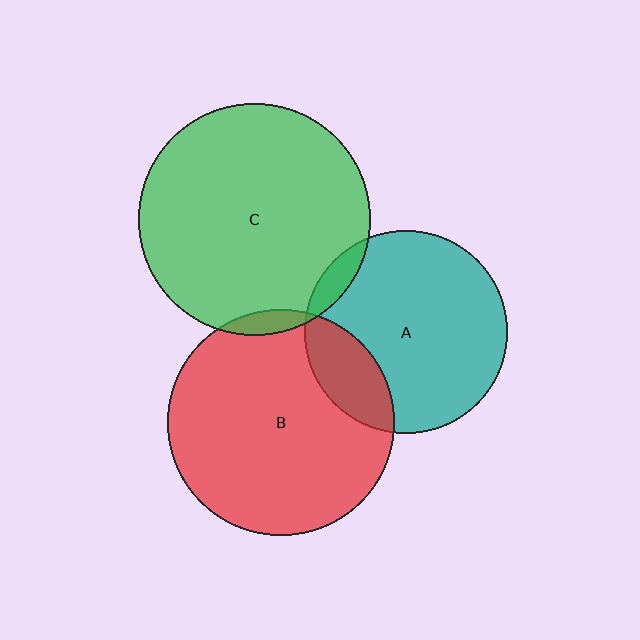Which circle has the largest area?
Circle C (green).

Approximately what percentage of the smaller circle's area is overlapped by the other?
Approximately 5%.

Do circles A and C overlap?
Yes.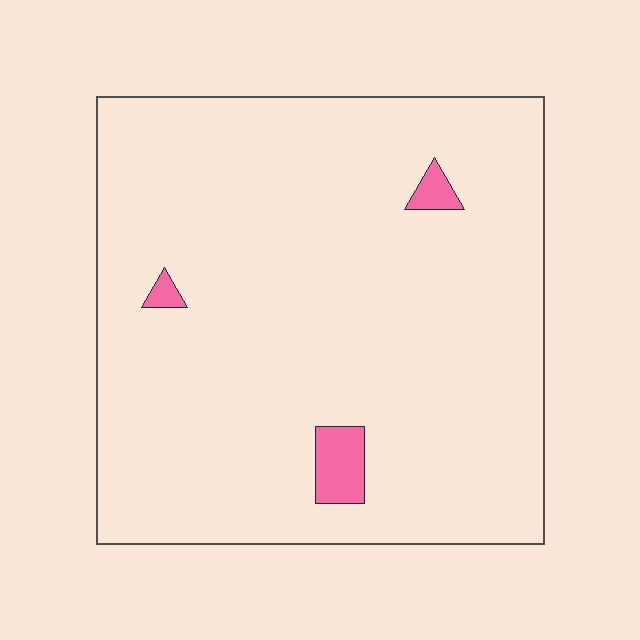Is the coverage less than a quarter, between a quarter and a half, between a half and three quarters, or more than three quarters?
Less than a quarter.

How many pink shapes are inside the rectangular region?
3.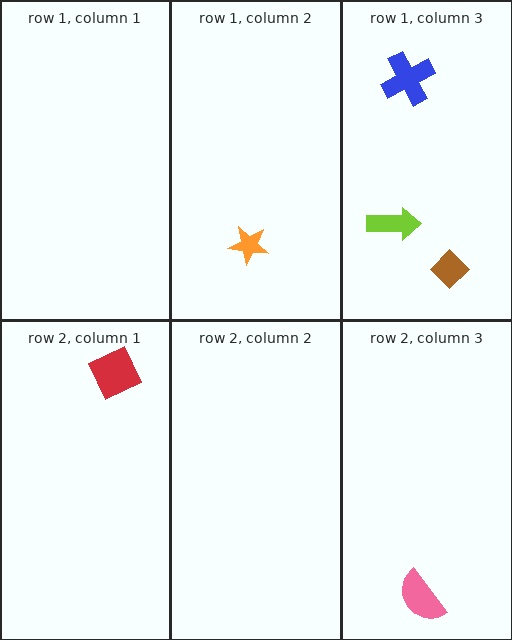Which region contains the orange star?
The row 1, column 2 region.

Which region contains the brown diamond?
The row 1, column 3 region.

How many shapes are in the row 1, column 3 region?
3.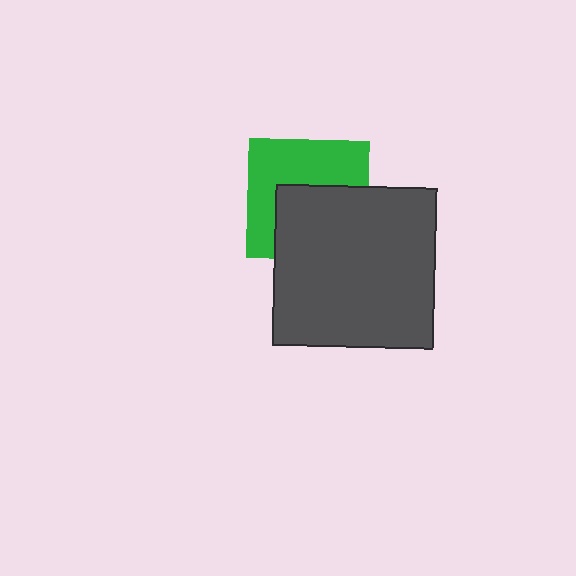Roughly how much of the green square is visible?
About half of it is visible (roughly 51%).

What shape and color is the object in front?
The object in front is a dark gray square.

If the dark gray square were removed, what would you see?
You would see the complete green square.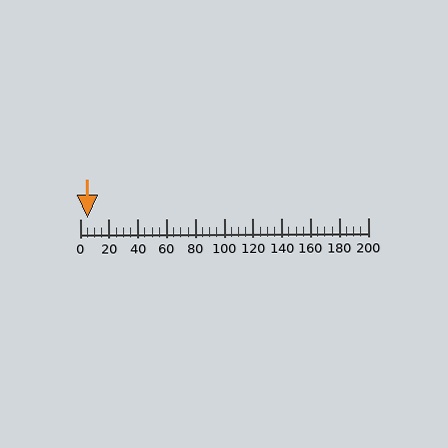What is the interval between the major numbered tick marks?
The major tick marks are spaced 20 units apart.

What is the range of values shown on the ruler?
The ruler shows values from 0 to 200.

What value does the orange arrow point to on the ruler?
The orange arrow points to approximately 5.